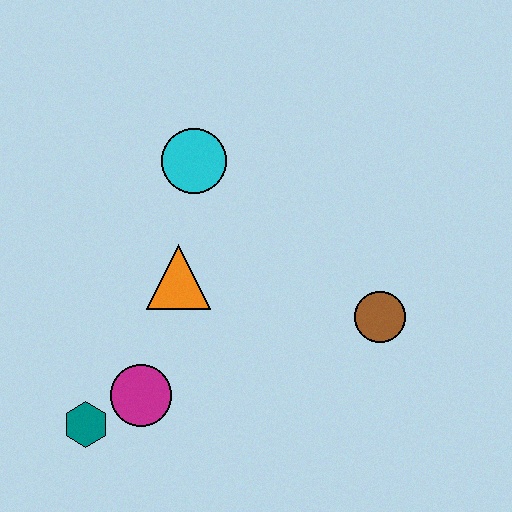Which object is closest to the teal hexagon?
The magenta circle is closest to the teal hexagon.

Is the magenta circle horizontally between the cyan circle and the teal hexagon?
Yes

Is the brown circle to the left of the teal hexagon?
No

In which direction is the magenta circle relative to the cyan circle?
The magenta circle is below the cyan circle.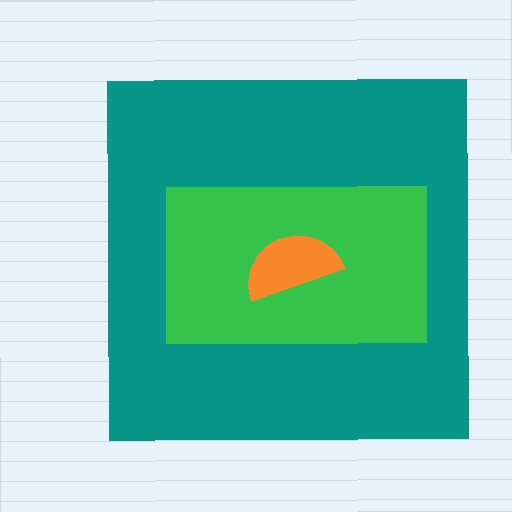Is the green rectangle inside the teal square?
Yes.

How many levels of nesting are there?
3.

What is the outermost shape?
The teal square.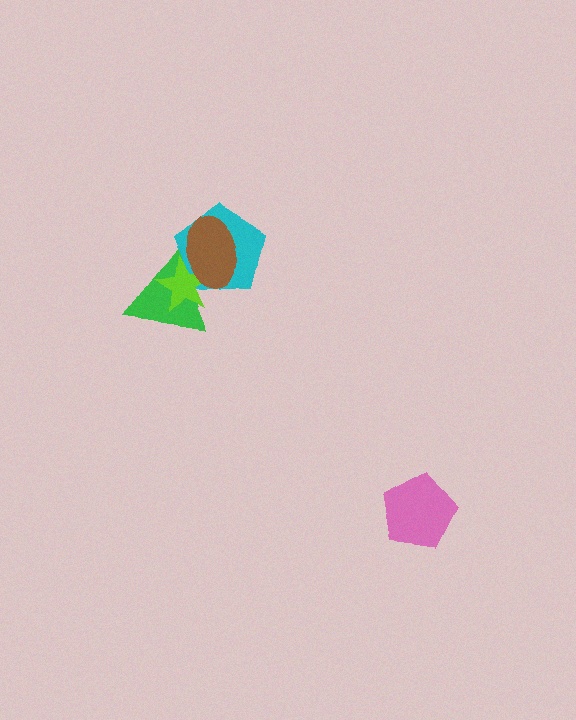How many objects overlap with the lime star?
3 objects overlap with the lime star.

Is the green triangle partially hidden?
Yes, it is partially covered by another shape.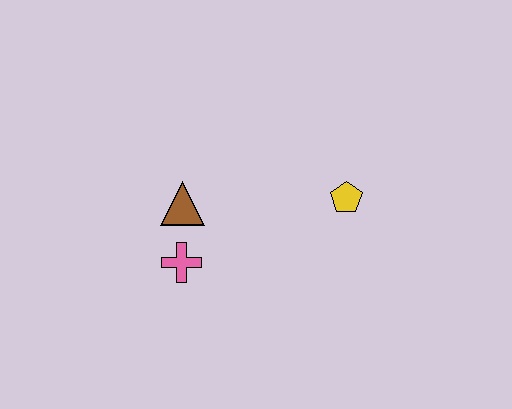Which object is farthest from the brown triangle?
The yellow pentagon is farthest from the brown triangle.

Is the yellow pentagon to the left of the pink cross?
No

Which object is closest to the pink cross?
The brown triangle is closest to the pink cross.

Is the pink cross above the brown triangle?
No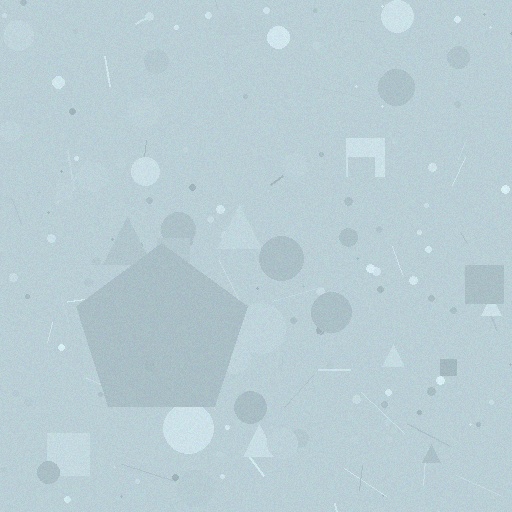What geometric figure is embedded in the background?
A pentagon is embedded in the background.